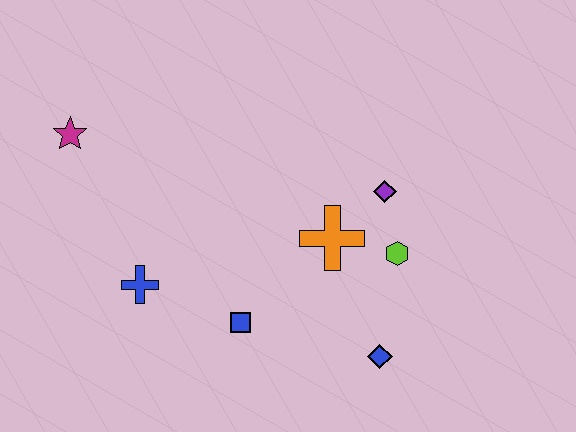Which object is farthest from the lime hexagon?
The magenta star is farthest from the lime hexagon.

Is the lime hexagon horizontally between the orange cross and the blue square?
No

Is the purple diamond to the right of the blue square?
Yes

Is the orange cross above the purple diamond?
No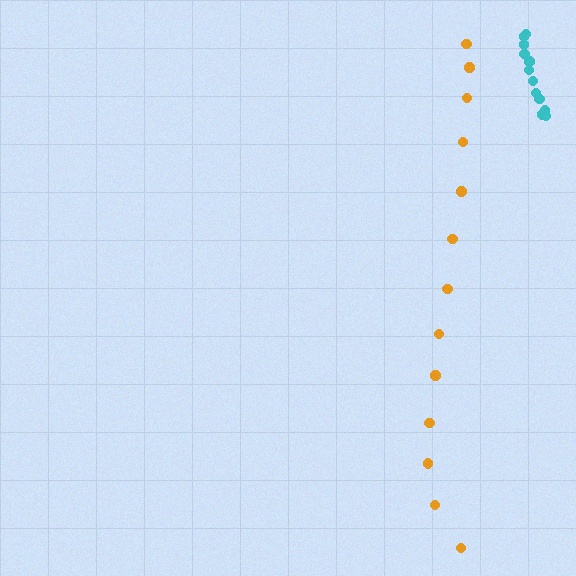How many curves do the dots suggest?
There are 2 distinct paths.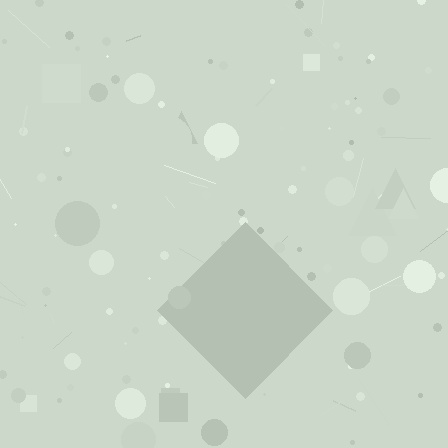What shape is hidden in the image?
A diamond is hidden in the image.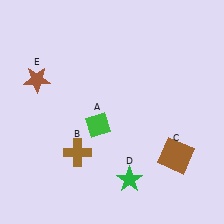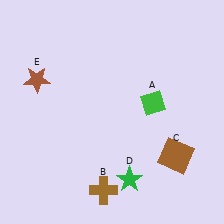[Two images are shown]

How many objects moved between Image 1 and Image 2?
2 objects moved between the two images.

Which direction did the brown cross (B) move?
The brown cross (B) moved down.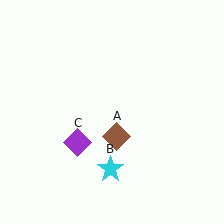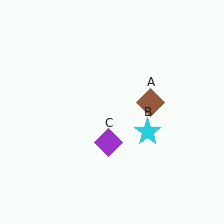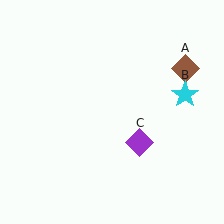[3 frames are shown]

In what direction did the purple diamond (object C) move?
The purple diamond (object C) moved right.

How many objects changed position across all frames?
3 objects changed position: brown diamond (object A), cyan star (object B), purple diamond (object C).